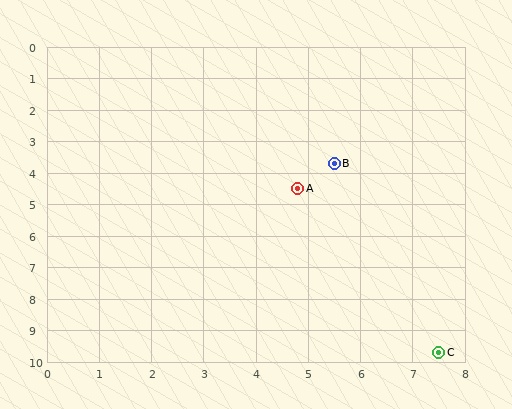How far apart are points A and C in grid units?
Points A and C are about 5.9 grid units apart.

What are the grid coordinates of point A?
Point A is at approximately (4.8, 4.5).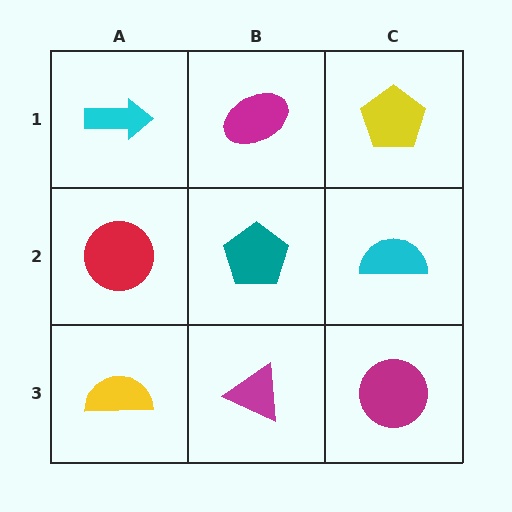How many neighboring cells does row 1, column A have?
2.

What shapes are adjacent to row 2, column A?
A cyan arrow (row 1, column A), a yellow semicircle (row 3, column A), a teal pentagon (row 2, column B).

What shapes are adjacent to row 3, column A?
A red circle (row 2, column A), a magenta triangle (row 3, column B).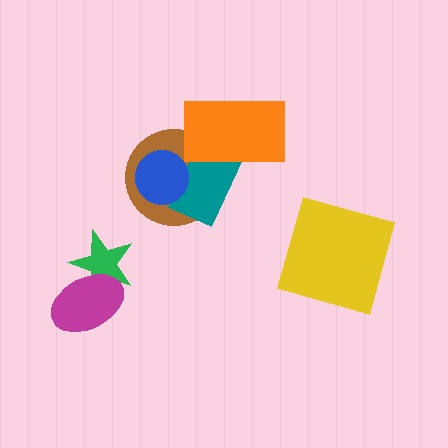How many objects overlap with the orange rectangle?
2 objects overlap with the orange rectangle.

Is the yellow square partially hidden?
No, no other shape covers it.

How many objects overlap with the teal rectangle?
3 objects overlap with the teal rectangle.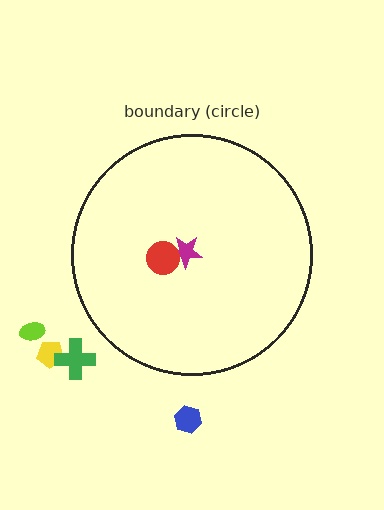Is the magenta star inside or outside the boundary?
Inside.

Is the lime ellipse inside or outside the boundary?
Outside.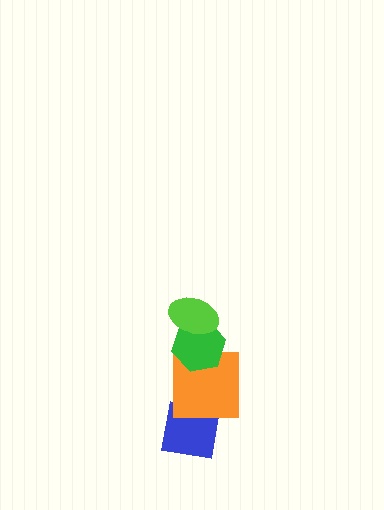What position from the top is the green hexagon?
The green hexagon is 2nd from the top.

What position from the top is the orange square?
The orange square is 3rd from the top.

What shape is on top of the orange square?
The green hexagon is on top of the orange square.